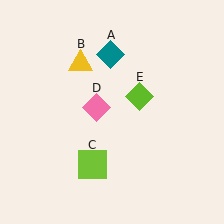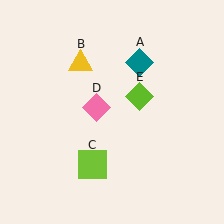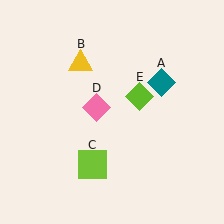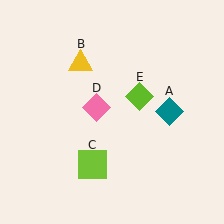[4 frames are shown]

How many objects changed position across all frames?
1 object changed position: teal diamond (object A).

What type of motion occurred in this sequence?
The teal diamond (object A) rotated clockwise around the center of the scene.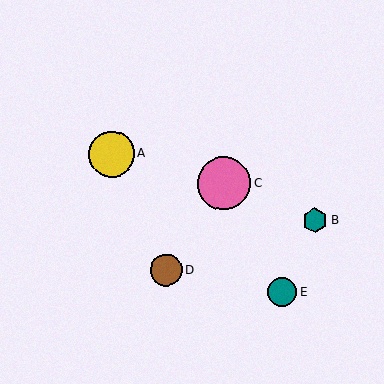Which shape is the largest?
The pink circle (labeled C) is the largest.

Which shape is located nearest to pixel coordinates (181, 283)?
The brown circle (labeled D) at (166, 270) is nearest to that location.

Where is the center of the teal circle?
The center of the teal circle is at (283, 292).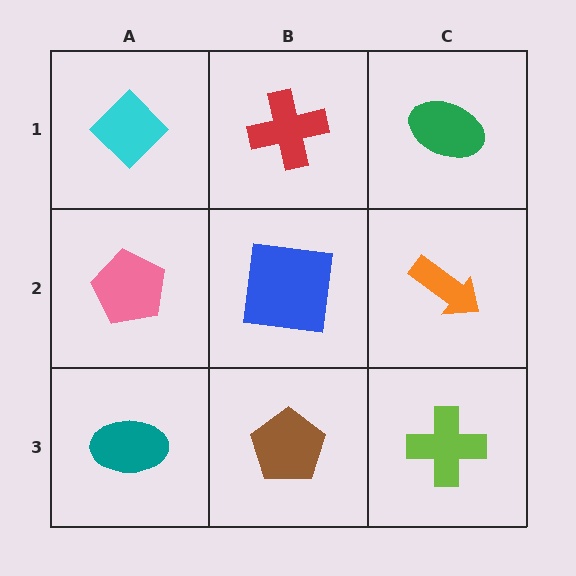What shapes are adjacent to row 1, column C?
An orange arrow (row 2, column C), a red cross (row 1, column B).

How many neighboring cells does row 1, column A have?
2.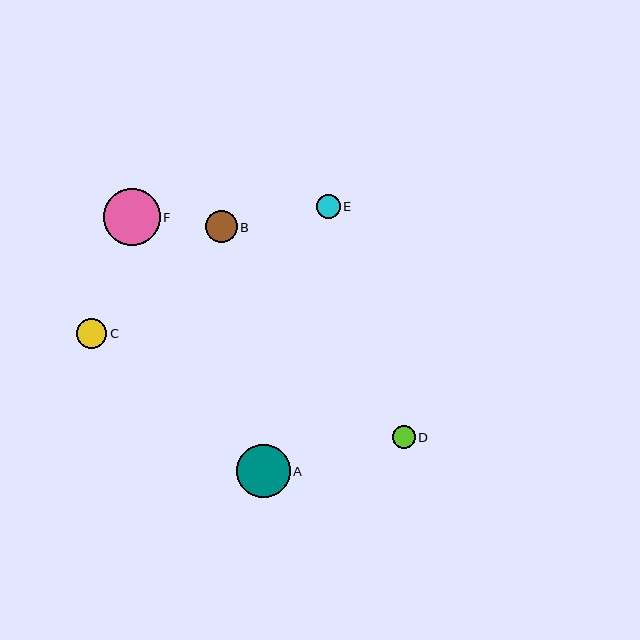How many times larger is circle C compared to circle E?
Circle C is approximately 1.3 times the size of circle E.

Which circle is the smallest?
Circle D is the smallest with a size of approximately 22 pixels.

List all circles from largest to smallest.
From largest to smallest: F, A, B, C, E, D.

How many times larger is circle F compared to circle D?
Circle F is approximately 2.6 times the size of circle D.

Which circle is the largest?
Circle F is the largest with a size of approximately 57 pixels.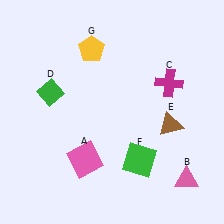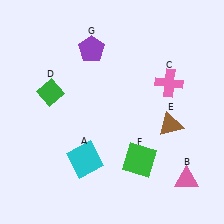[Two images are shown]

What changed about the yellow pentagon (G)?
In Image 1, G is yellow. In Image 2, it changed to purple.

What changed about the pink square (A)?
In Image 1, A is pink. In Image 2, it changed to cyan.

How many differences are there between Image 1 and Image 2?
There are 3 differences between the two images.